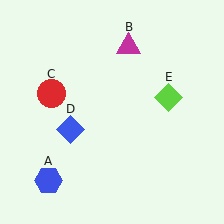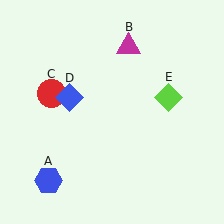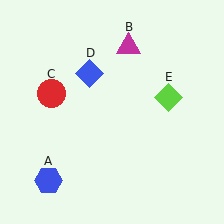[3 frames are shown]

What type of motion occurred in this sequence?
The blue diamond (object D) rotated clockwise around the center of the scene.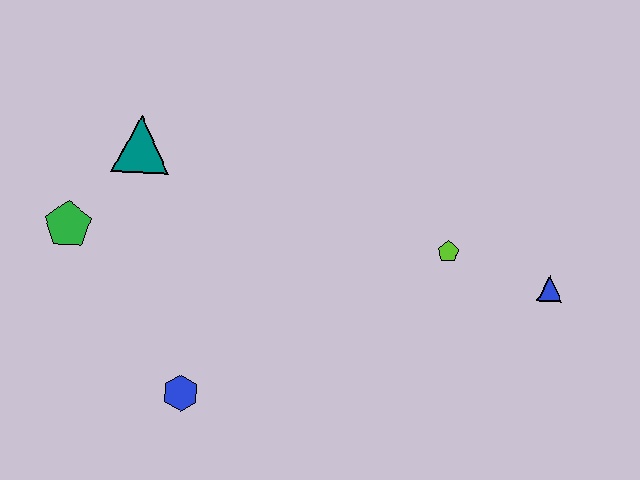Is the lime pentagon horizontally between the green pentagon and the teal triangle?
No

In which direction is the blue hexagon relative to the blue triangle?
The blue hexagon is to the left of the blue triangle.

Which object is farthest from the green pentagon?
The blue triangle is farthest from the green pentagon.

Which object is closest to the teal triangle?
The green pentagon is closest to the teal triangle.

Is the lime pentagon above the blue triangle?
Yes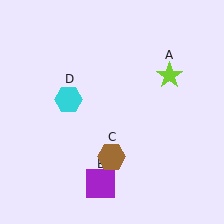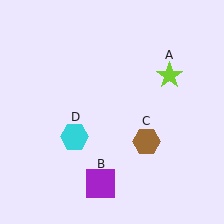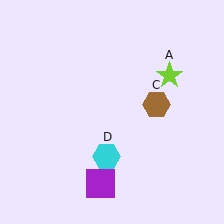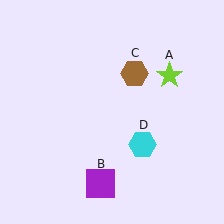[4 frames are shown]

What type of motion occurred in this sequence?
The brown hexagon (object C), cyan hexagon (object D) rotated counterclockwise around the center of the scene.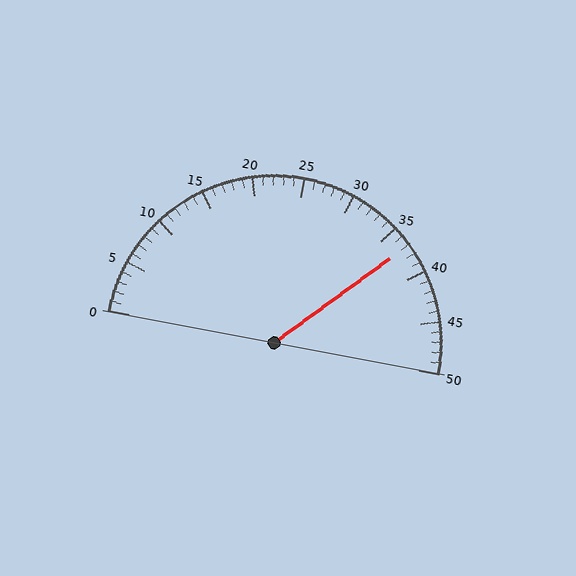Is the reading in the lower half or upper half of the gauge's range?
The reading is in the upper half of the range (0 to 50).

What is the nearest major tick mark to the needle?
The nearest major tick mark is 35.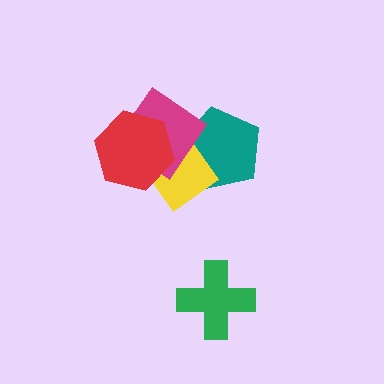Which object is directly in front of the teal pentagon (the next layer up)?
The yellow diamond is directly in front of the teal pentagon.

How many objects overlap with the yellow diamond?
3 objects overlap with the yellow diamond.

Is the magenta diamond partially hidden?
Yes, it is partially covered by another shape.